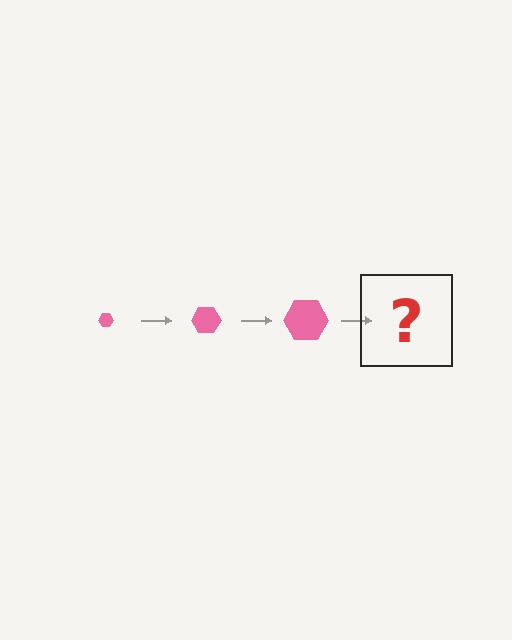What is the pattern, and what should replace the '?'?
The pattern is that the hexagon gets progressively larger each step. The '?' should be a pink hexagon, larger than the previous one.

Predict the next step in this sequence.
The next step is a pink hexagon, larger than the previous one.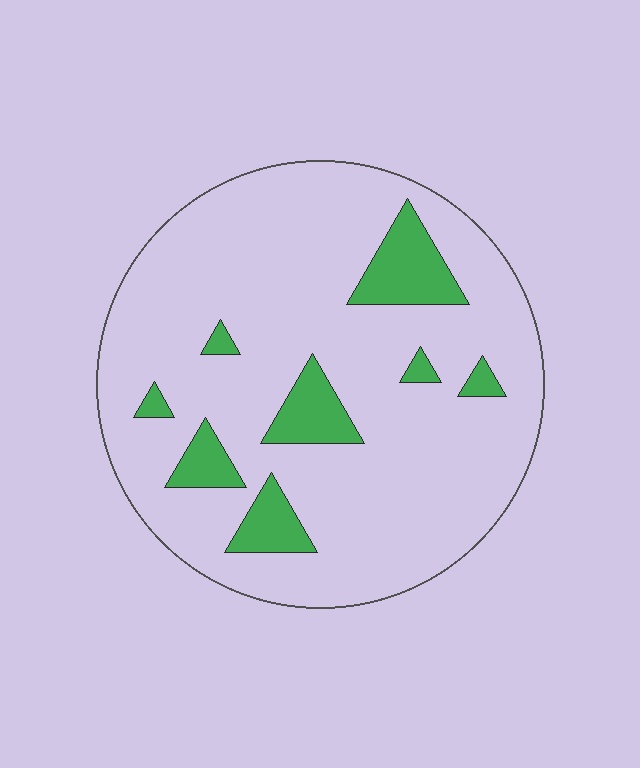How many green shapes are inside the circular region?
8.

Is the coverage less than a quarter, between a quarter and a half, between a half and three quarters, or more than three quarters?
Less than a quarter.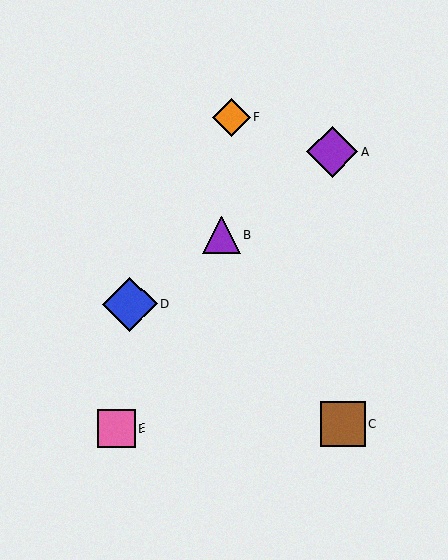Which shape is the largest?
The blue diamond (labeled D) is the largest.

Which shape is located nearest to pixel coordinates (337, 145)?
The purple diamond (labeled A) at (332, 152) is nearest to that location.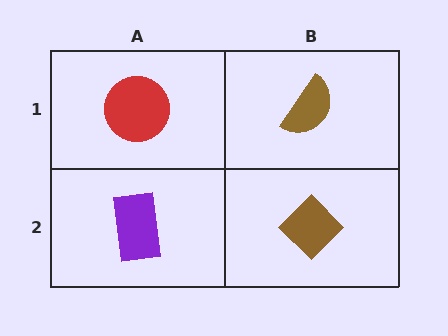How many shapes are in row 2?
2 shapes.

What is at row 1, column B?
A brown semicircle.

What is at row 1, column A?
A red circle.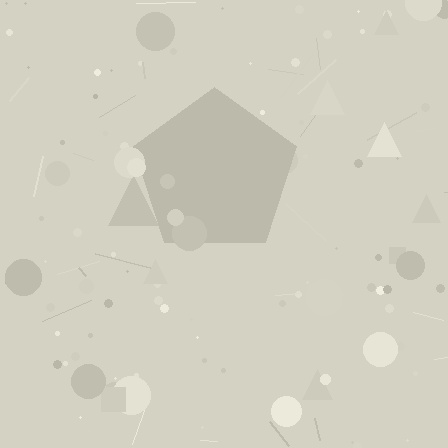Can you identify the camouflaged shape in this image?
The camouflaged shape is a pentagon.